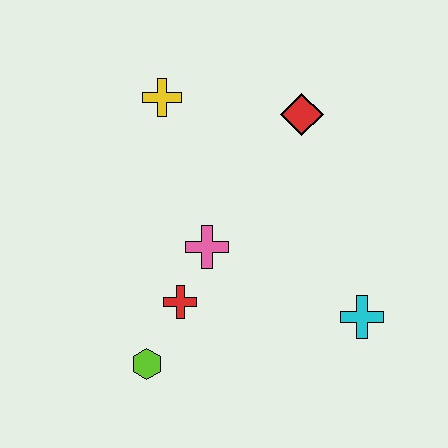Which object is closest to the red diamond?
The yellow cross is closest to the red diamond.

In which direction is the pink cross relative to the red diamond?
The pink cross is below the red diamond.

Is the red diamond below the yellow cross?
Yes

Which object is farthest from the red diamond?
The lime hexagon is farthest from the red diamond.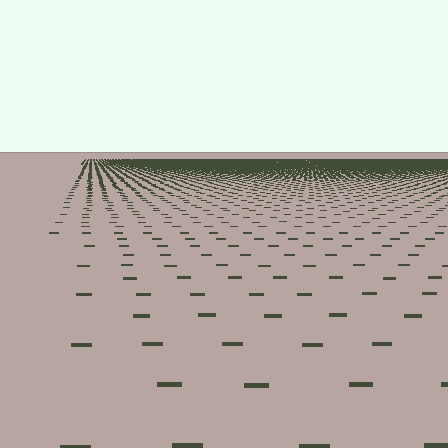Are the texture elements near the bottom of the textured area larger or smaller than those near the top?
Larger. Near the bottom, elements are closer to the viewer and appear at a bigger on-screen size.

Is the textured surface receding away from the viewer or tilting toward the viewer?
The surface is receding away from the viewer. Texture elements get smaller and denser toward the top.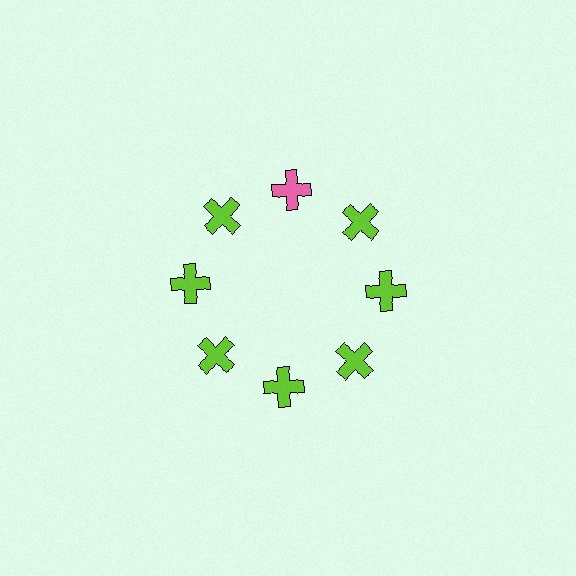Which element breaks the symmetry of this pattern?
The pink cross at roughly the 12 o'clock position breaks the symmetry. All other shapes are lime crosses.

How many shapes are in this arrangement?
There are 8 shapes arranged in a ring pattern.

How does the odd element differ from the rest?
It has a different color: pink instead of lime.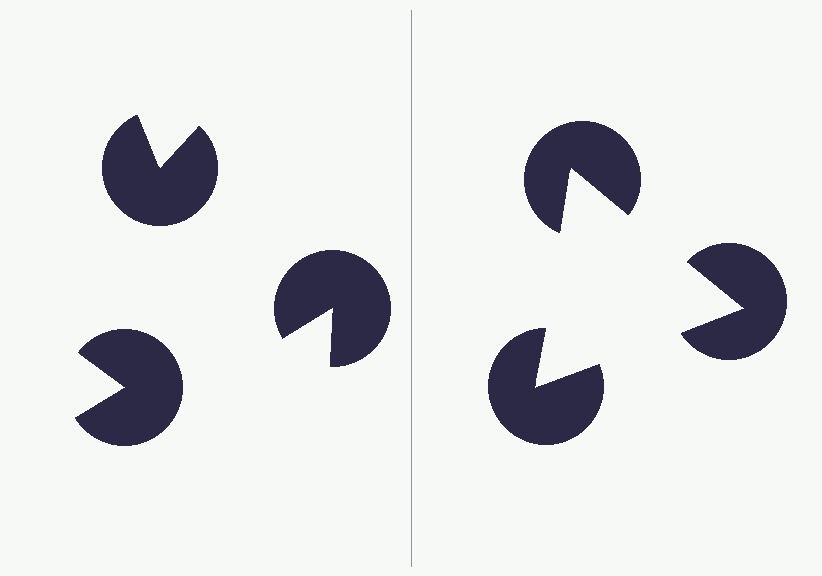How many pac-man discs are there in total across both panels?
6 — 3 on each side.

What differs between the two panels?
The pac-man discs are positioned identically on both sides; only the wedge orientations differ. On the right they align to a triangle; on the left they are misaligned.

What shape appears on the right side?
An illusory triangle.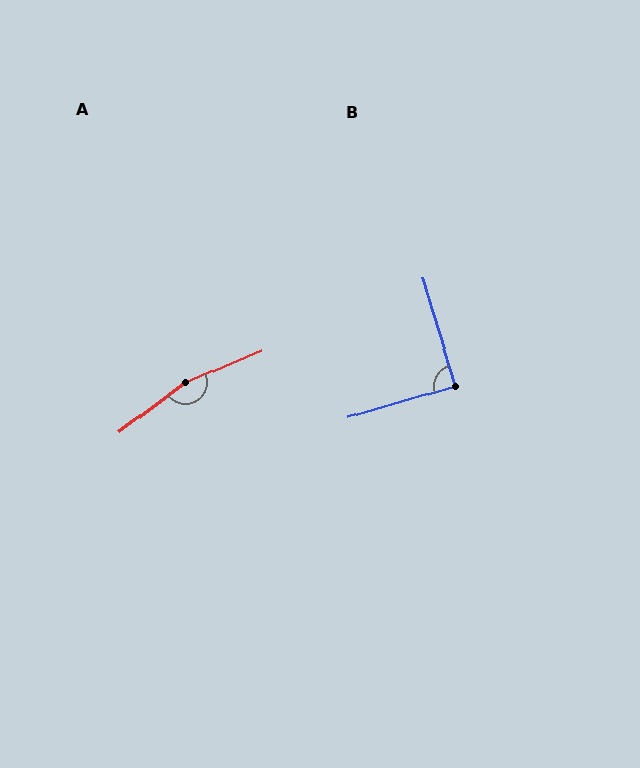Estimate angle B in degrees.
Approximately 89 degrees.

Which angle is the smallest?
B, at approximately 89 degrees.